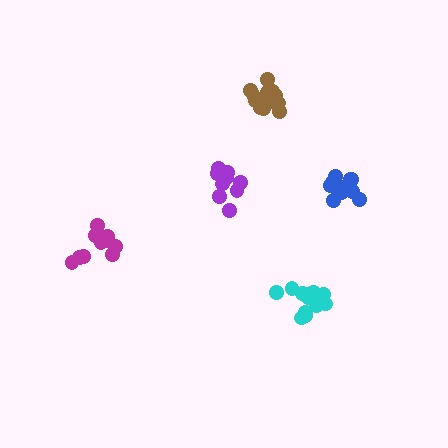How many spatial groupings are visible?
There are 5 spatial groupings.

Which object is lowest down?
The cyan cluster is bottommost.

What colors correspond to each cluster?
The clusters are colored: brown, magenta, blue, purple, cyan.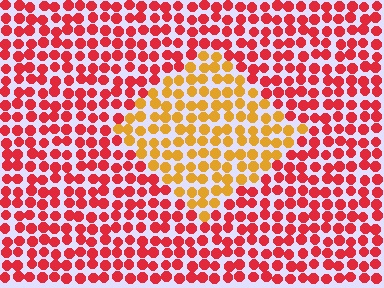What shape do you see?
I see a diamond.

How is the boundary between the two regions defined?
The boundary is defined purely by a slight shift in hue (about 45 degrees). Spacing, size, and orientation are identical on both sides.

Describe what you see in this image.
The image is filled with small red elements in a uniform arrangement. A diamond-shaped region is visible where the elements are tinted to a slightly different hue, forming a subtle color boundary.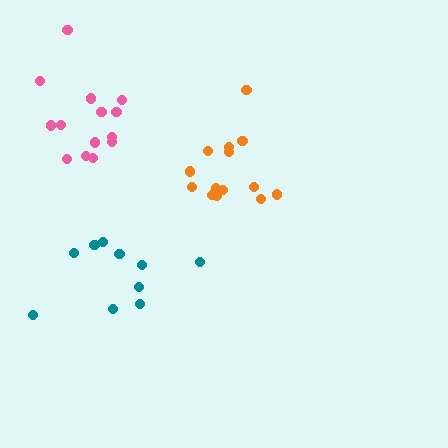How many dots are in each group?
Group 1: 10 dots, Group 2: 14 dots, Group 3: 14 dots (38 total).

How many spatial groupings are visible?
There are 3 spatial groupings.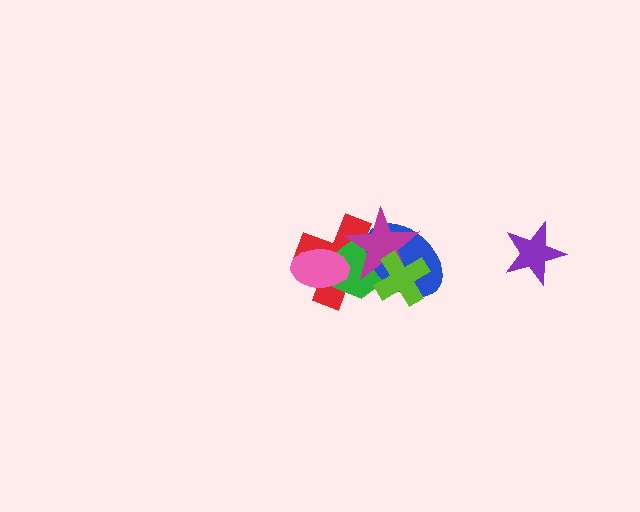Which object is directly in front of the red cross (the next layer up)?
The green hexagon is directly in front of the red cross.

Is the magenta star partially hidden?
Yes, it is partially covered by another shape.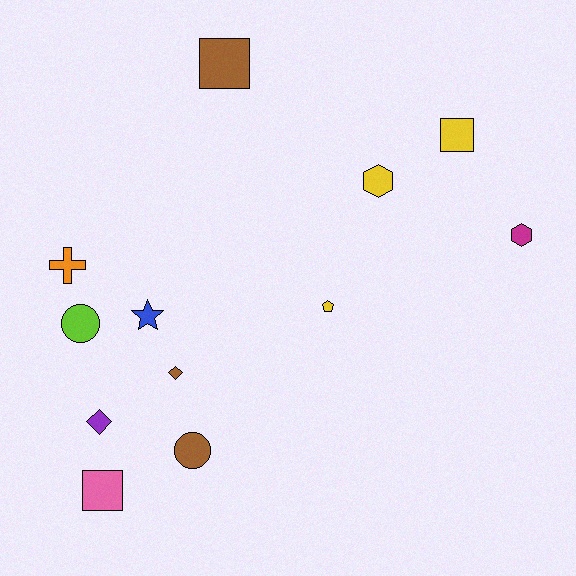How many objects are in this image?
There are 12 objects.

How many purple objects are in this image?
There is 1 purple object.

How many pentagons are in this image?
There is 1 pentagon.